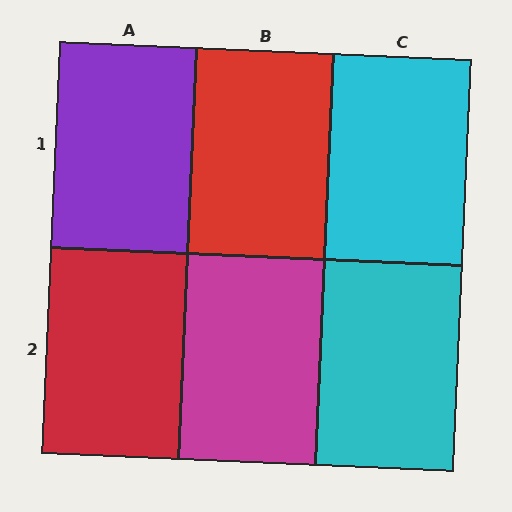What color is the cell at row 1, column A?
Purple.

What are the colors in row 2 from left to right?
Red, magenta, cyan.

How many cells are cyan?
2 cells are cyan.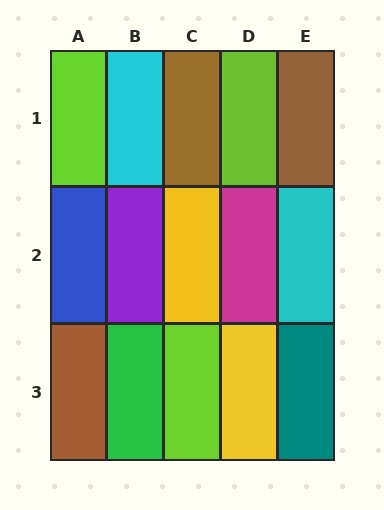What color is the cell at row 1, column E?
Brown.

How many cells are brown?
3 cells are brown.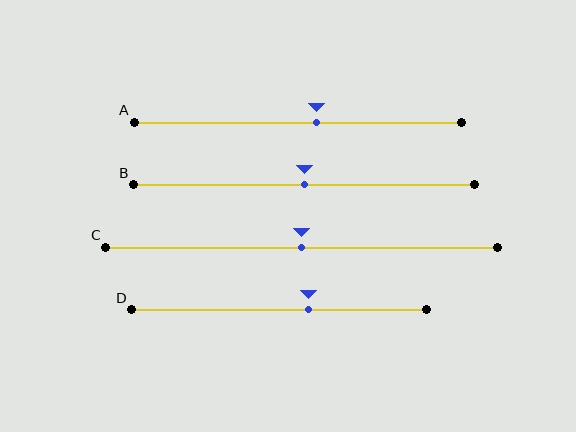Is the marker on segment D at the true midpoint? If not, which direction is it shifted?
No, the marker on segment D is shifted to the right by about 10% of the segment length.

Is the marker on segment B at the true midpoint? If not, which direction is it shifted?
Yes, the marker on segment B is at the true midpoint.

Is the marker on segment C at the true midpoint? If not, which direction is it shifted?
Yes, the marker on segment C is at the true midpoint.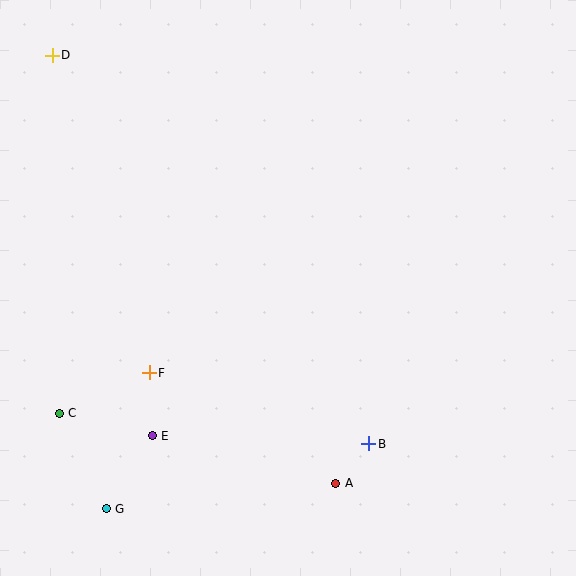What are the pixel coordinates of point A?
Point A is at (336, 483).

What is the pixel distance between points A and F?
The distance between A and F is 217 pixels.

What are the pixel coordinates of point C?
Point C is at (59, 413).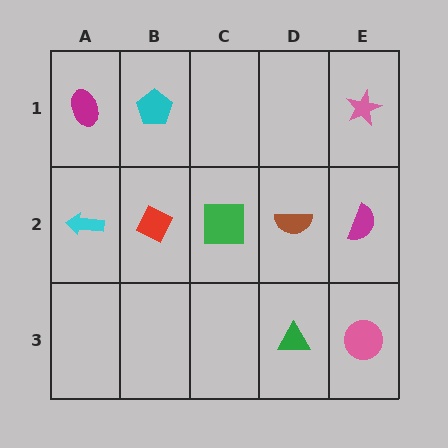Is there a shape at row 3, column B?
No, that cell is empty.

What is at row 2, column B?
A red diamond.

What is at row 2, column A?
A cyan arrow.